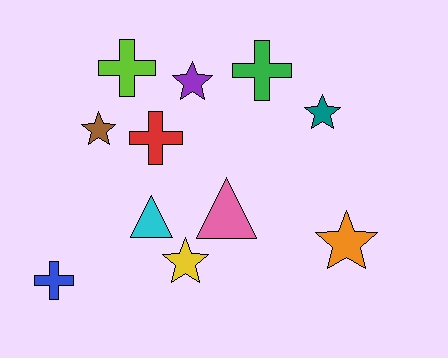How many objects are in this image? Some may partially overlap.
There are 11 objects.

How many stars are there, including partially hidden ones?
There are 5 stars.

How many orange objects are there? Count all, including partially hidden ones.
There is 1 orange object.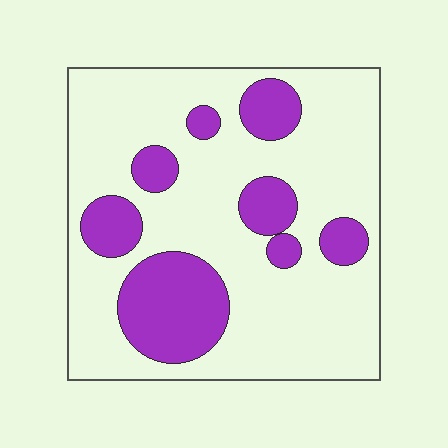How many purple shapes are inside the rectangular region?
8.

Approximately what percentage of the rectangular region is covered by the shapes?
Approximately 25%.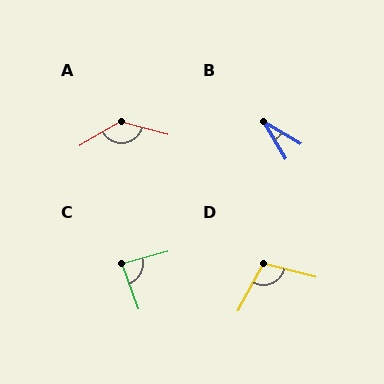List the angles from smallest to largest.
B (28°), C (84°), D (104°), A (135°).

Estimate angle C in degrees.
Approximately 84 degrees.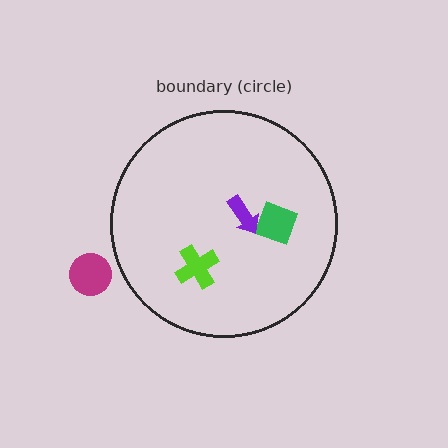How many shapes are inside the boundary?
3 inside, 1 outside.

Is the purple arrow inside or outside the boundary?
Inside.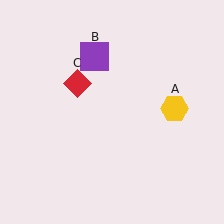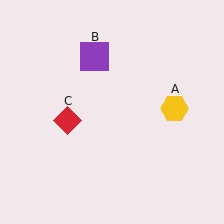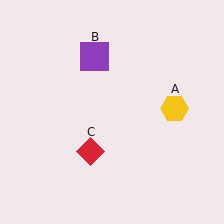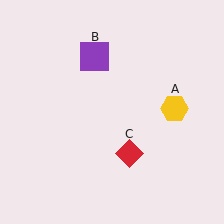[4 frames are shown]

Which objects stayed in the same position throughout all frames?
Yellow hexagon (object A) and purple square (object B) remained stationary.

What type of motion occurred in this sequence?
The red diamond (object C) rotated counterclockwise around the center of the scene.